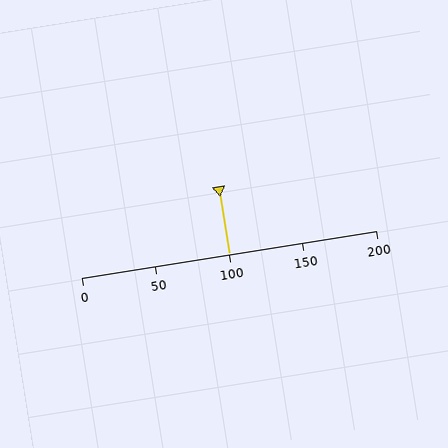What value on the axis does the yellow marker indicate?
The marker indicates approximately 100.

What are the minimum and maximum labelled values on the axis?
The axis runs from 0 to 200.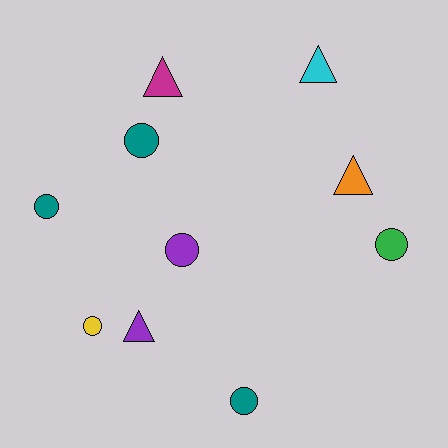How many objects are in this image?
There are 10 objects.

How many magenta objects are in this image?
There is 1 magenta object.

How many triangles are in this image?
There are 4 triangles.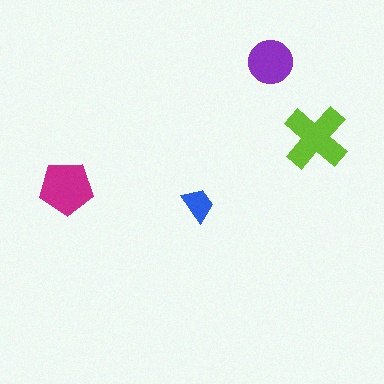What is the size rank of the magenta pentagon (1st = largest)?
2nd.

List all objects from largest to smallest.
The lime cross, the magenta pentagon, the purple circle, the blue trapezoid.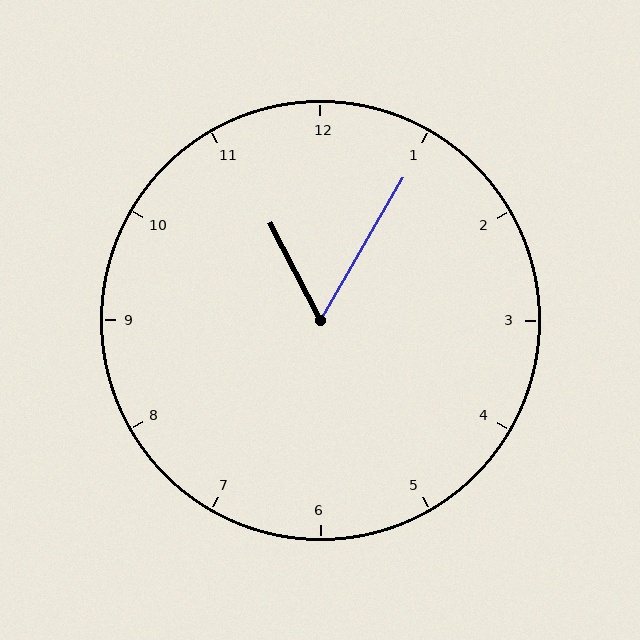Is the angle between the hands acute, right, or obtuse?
It is acute.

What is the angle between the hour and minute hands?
Approximately 58 degrees.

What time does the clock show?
11:05.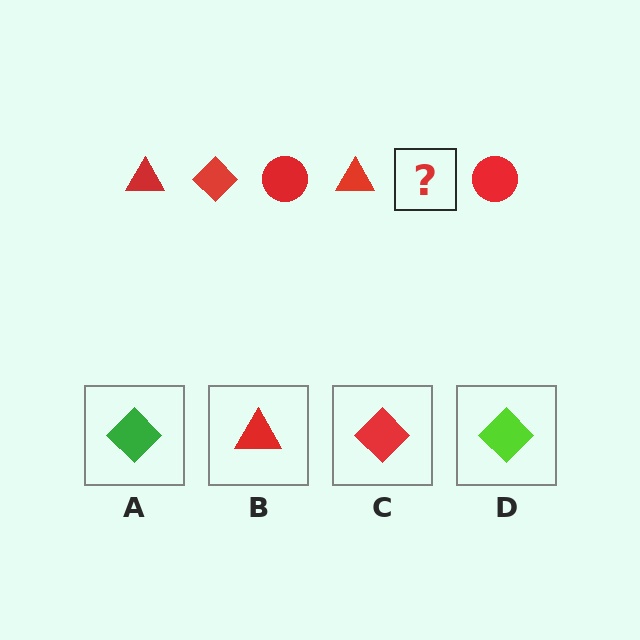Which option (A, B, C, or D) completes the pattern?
C.